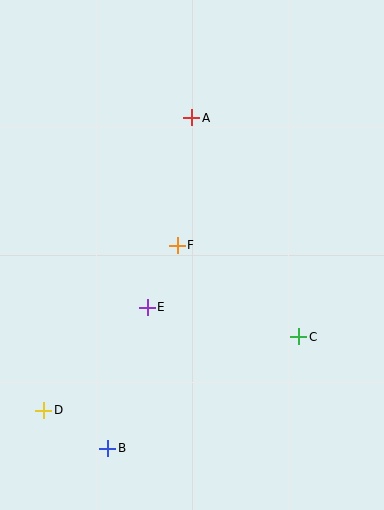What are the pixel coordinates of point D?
Point D is at (44, 410).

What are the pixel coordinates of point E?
Point E is at (147, 307).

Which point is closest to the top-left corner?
Point A is closest to the top-left corner.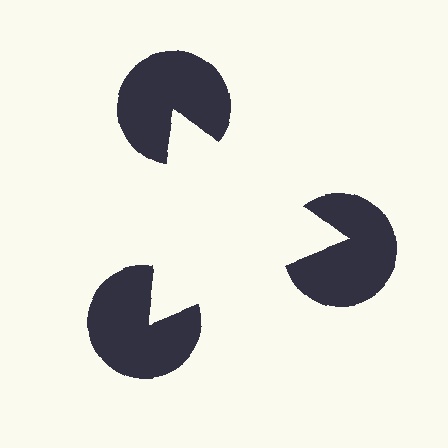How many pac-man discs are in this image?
There are 3 — one at each vertex of the illusory triangle.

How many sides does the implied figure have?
3 sides.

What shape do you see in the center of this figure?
An illusory triangle — its edges are inferred from the aligned wedge cuts in the pac-man discs, not physically drawn.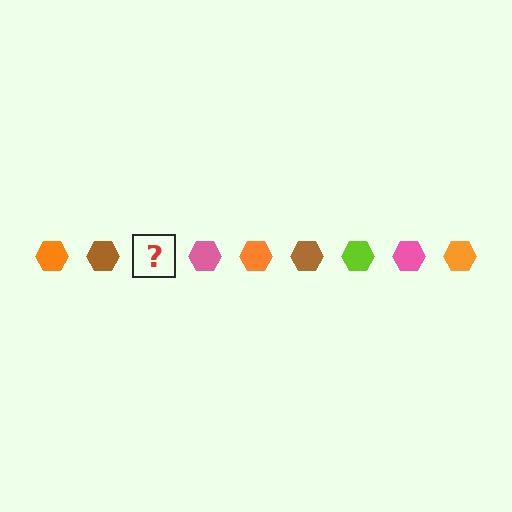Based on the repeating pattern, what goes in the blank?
The blank should be a lime hexagon.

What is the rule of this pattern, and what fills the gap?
The rule is that the pattern cycles through orange, brown, lime, pink hexagons. The gap should be filled with a lime hexagon.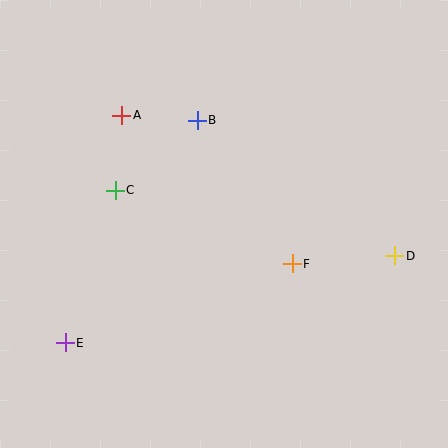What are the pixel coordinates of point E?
Point E is at (65, 343).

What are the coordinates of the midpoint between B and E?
The midpoint between B and E is at (131, 232).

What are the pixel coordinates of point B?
Point B is at (197, 120).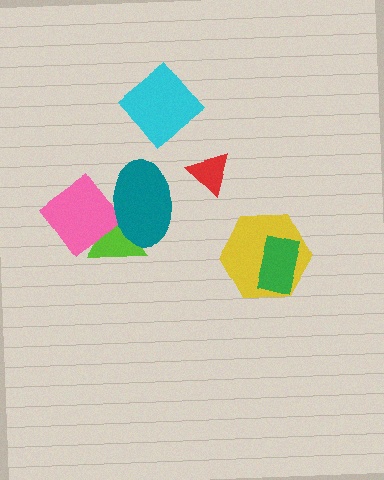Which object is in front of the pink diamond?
The teal ellipse is in front of the pink diamond.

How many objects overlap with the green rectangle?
1 object overlaps with the green rectangle.